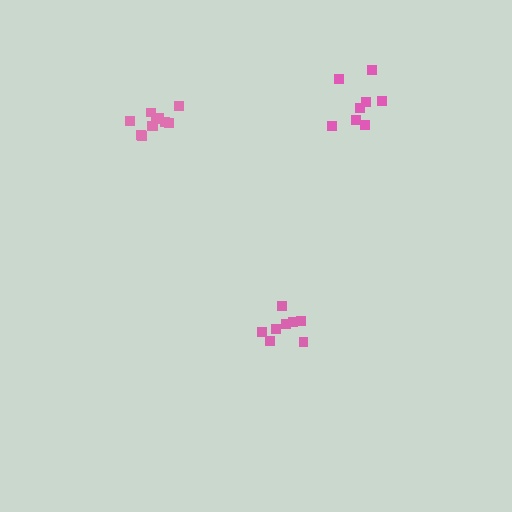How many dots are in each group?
Group 1: 8 dots, Group 2: 11 dots, Group 3: 8 dots (27 total).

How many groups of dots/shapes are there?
There are 3 groups.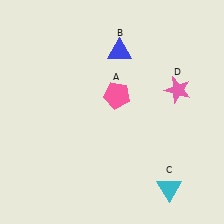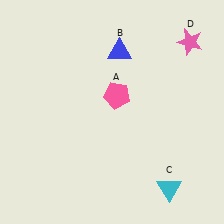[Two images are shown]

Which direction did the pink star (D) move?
The pink star (D) moved up.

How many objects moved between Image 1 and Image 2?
1 object moved between the two images.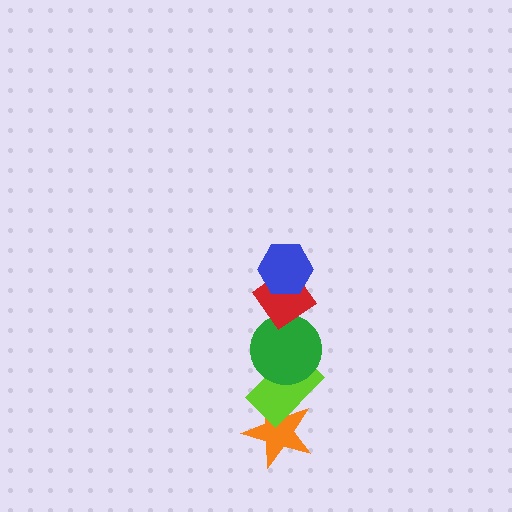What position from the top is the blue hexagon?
The blue hexagon is 1st from the top.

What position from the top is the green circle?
The green circle is 3rd from the top.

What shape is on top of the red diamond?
The blue hexagon is on top of the red diamond.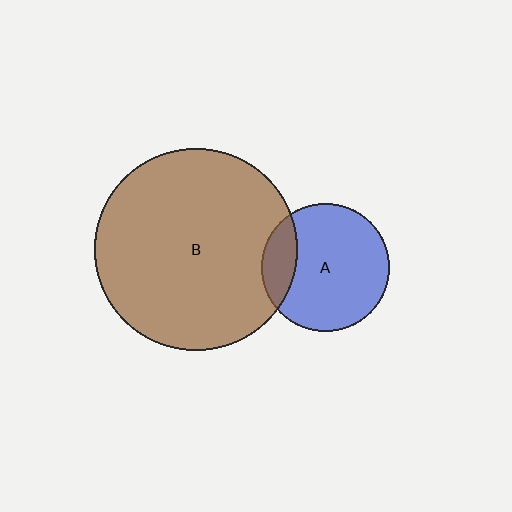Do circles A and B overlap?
Yes.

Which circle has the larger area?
Circle B (brown).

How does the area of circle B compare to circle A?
Approximately 2.5 times.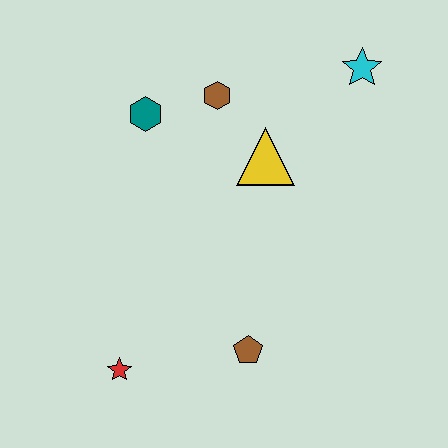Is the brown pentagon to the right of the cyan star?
No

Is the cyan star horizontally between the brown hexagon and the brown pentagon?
No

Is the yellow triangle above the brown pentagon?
Yes